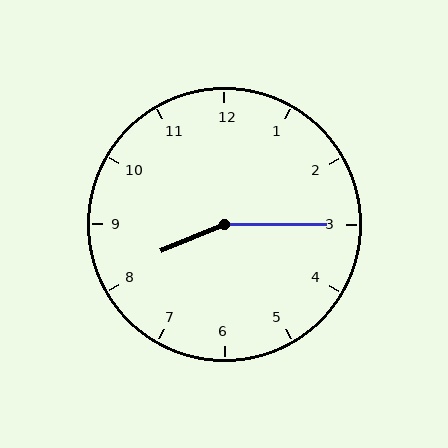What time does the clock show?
8:15.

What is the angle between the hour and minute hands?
Approximately 158 degrees.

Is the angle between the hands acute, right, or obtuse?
It is obtuse.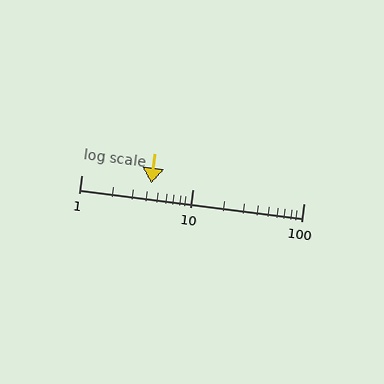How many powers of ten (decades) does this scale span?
The scale spans 2 decades, from 1 to 100.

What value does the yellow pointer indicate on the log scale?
The pointer indicates approximately 4.3.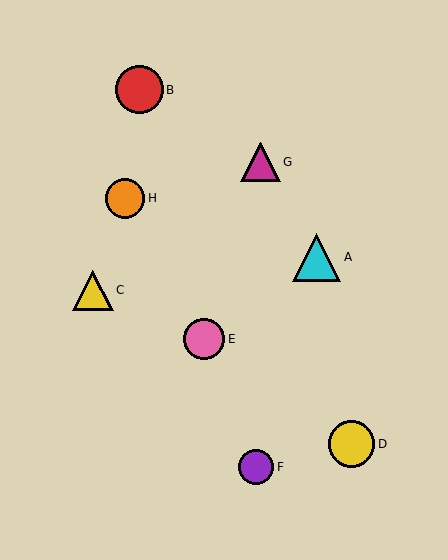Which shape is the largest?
The cyan triangle (labeled A) is the largest.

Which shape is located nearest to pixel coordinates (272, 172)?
The magenta triangle (labeled G) at (261, 162) is nearest to that location.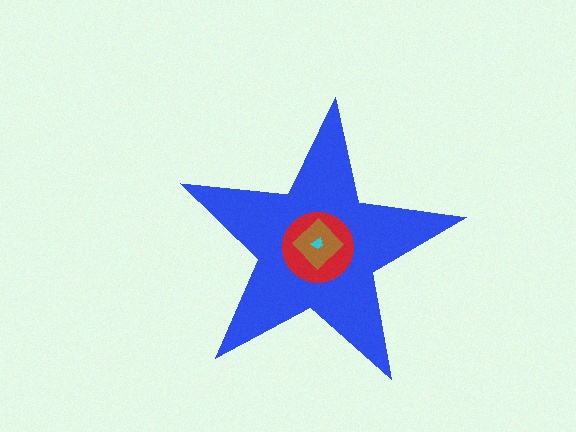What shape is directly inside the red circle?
The brown diamond.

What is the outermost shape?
The blue star.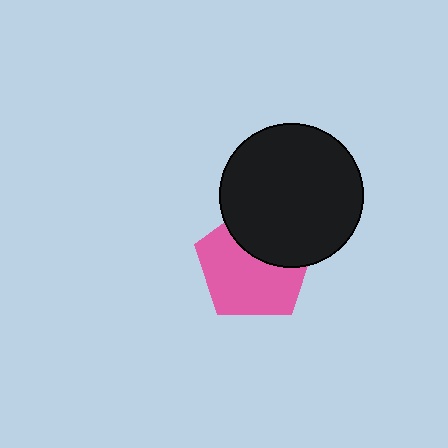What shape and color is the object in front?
The object in front is a black circle.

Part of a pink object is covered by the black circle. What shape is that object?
It is a pentagon.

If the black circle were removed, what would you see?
You would see the complete pink pentagon.